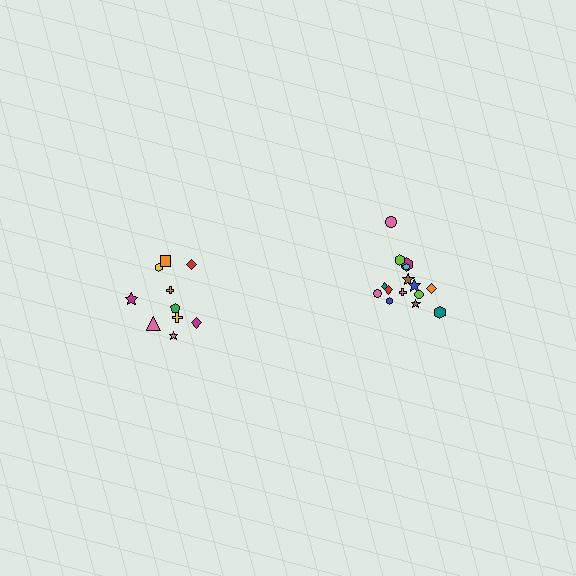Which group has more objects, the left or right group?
The right group.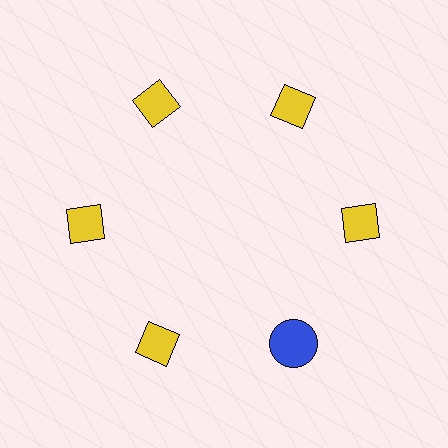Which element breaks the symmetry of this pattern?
The blue circle at roughly the 5 o'clock position breaks the symmetry. All other shapes are yellow diamonds.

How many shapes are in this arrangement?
There are 6 shapes arranged in a ring pattern.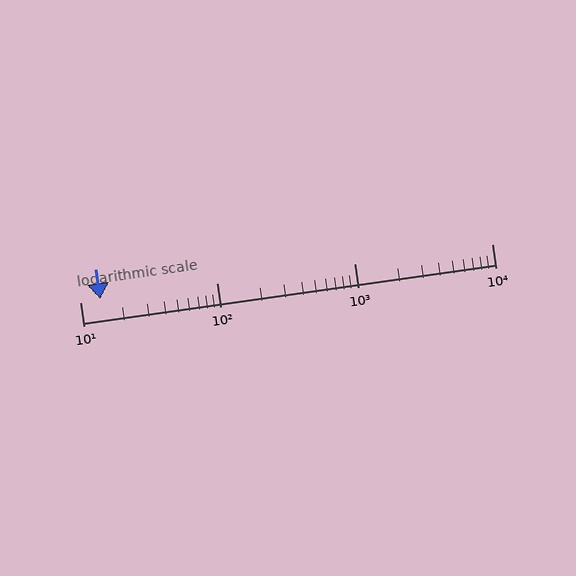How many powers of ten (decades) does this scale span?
The scale spans 3 decades, from 10 to 10000.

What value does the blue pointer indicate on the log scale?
The pointer indicates approximately 14.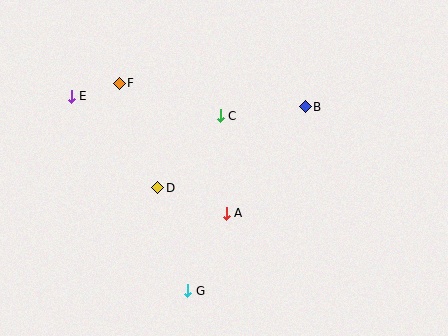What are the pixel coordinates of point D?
Point D is at (158, 188).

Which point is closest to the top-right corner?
Point B is closest to the top-right corner.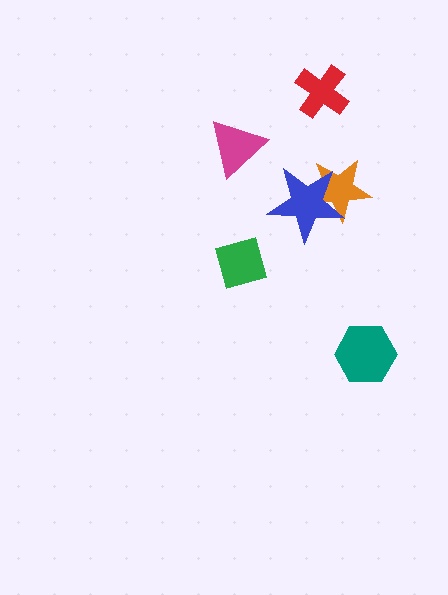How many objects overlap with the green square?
0 objects overlap with the green square.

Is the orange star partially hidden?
Yes, it is partially covered by another shape.